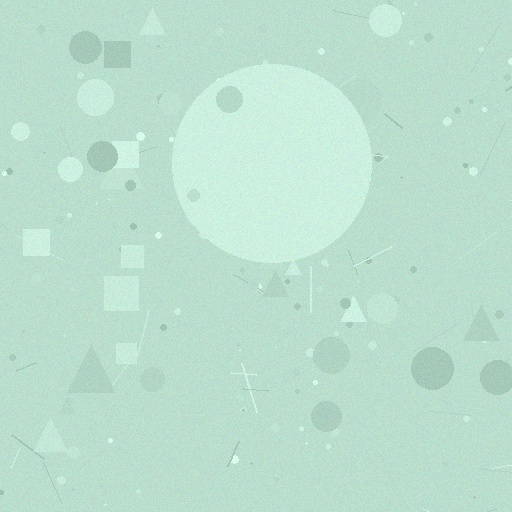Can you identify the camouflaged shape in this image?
The camouflaged shape is a circle.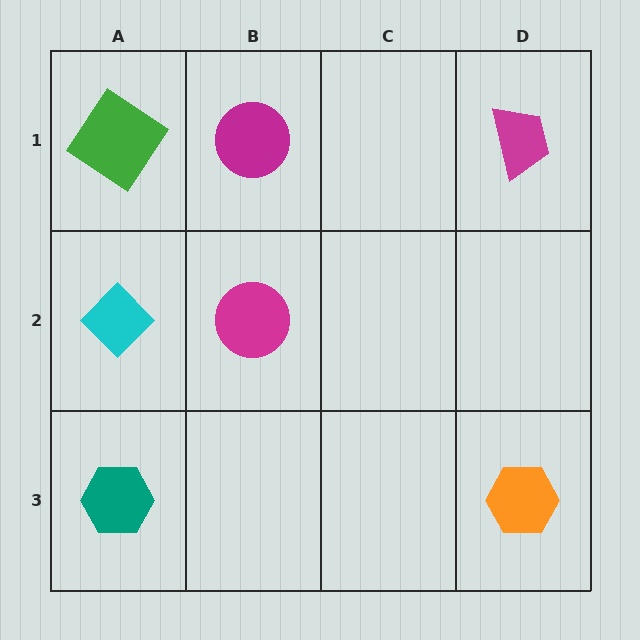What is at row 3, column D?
An orange hexagon.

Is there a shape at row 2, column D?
No, that cell is empty.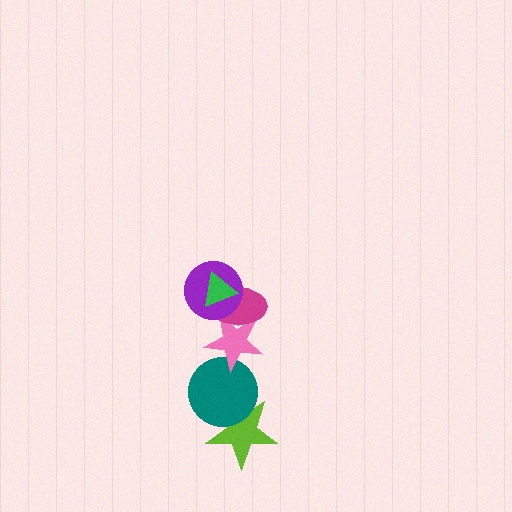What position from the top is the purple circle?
The purple circle is 2nd from the top.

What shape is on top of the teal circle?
The pink star is on top of the teal circle.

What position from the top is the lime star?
The lime star is 6th from the top.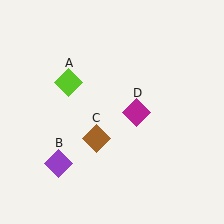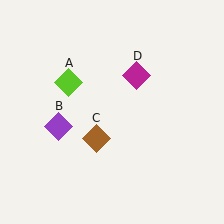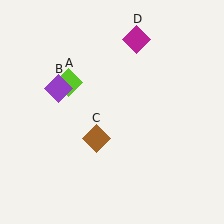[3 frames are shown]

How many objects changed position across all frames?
2 objects changed position: purple diamond (object B), magenta diamond (object D).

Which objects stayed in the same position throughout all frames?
Lime diamond (object A) and brown diamond (object C) remained stationary.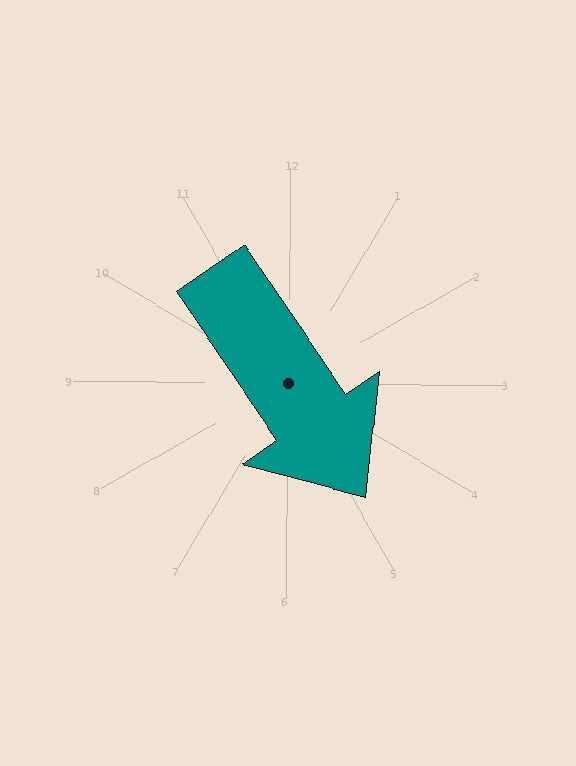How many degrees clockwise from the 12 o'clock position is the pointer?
Approximately 145 degrees.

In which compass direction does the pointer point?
Southeast.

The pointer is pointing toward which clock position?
Roughly 5 o'clock.